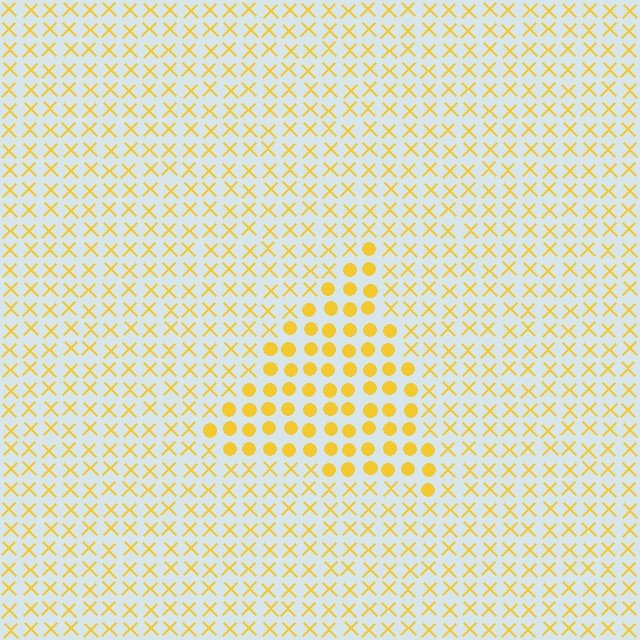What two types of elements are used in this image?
The image uses circles inside the triangle region and X marks outside it.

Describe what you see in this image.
The image is filled with small yellow elements arranged in a uniform grid. A triangle-shaped region contains circles, while the surrounding area contains X marks. The boundary is defined purely by the change in element shape.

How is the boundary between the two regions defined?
The boundary is defined by a change in element shape: circles inside vs. X marks outside. All elements share the same color and spacing.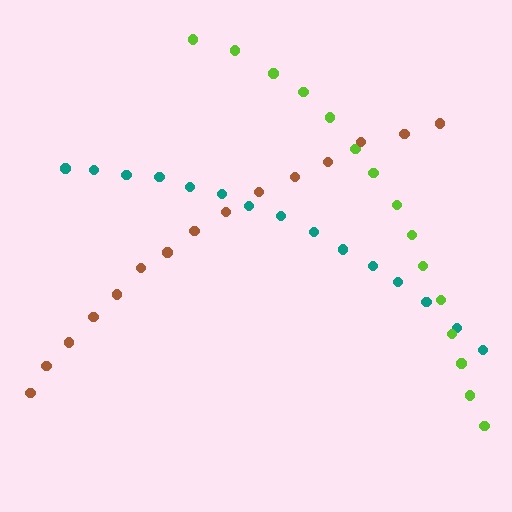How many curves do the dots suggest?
There are 3 distinct paths.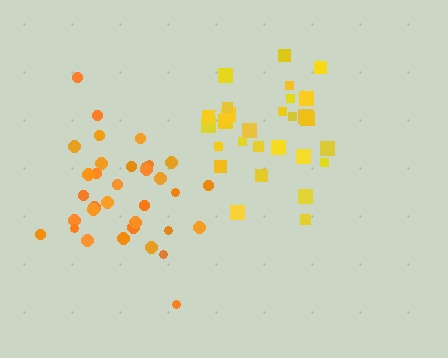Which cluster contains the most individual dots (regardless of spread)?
Orange (34).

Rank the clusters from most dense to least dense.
yellow, orange.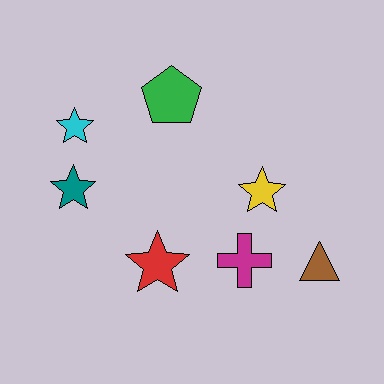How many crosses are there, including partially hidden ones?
There is 1 cross.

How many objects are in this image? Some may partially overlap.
There are 7 objects.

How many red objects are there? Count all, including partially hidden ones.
There is 1 red object.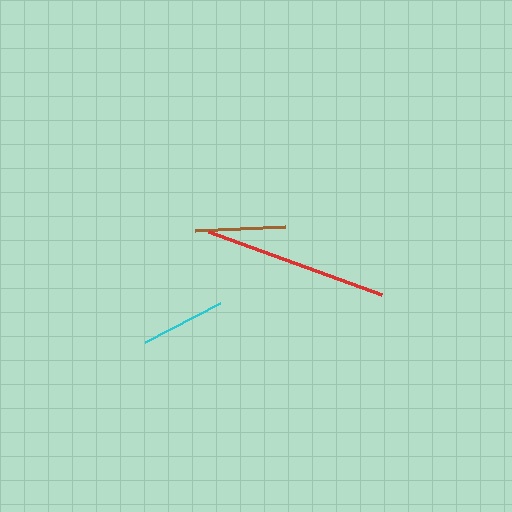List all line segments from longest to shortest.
From longest to shortest: red, brown, cyan.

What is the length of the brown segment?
The brown segment is approximately 90 pixels long.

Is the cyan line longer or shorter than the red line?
The red line is longer than the cyan line.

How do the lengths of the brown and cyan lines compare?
The brown and cyan lines are approximately the same length.